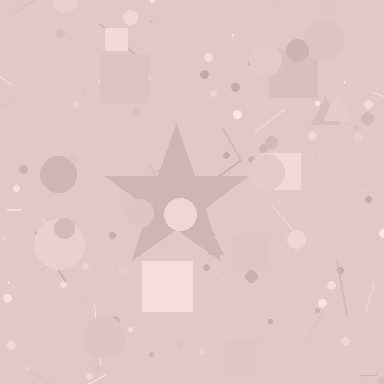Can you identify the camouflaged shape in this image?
The camouflaged shape is a star.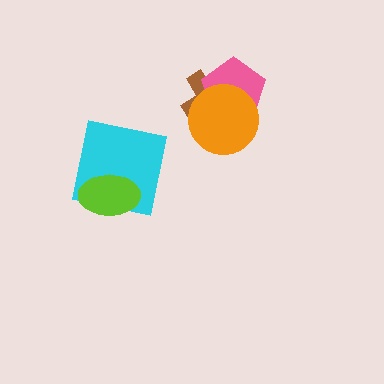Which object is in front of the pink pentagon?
The orange circle is in front of the pink pentagon.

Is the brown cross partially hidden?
Yes, it is partially covered by another shape.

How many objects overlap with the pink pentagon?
2 objects overlap with the pink pentagon.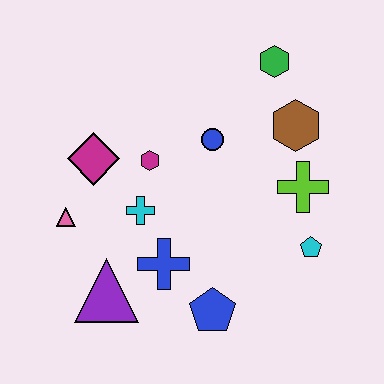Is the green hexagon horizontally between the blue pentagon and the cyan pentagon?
Yes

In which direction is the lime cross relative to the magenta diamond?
The lime cross is to the right of the magenta diamond.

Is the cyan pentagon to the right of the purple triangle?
Yes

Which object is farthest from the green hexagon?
The purple triangle is farthest from the green hexagon.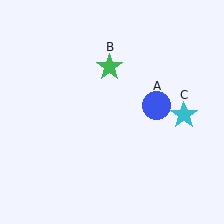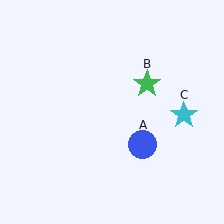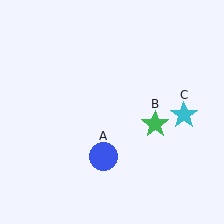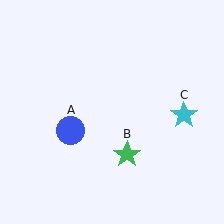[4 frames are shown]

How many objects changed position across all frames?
2 objects changed position: blue circle (object A), green star (object B).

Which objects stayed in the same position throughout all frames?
Cyan star (object C) remained stationary.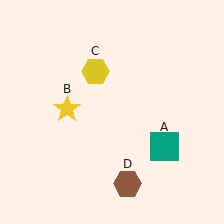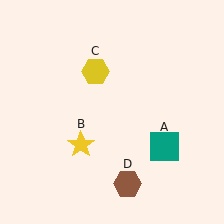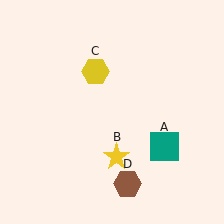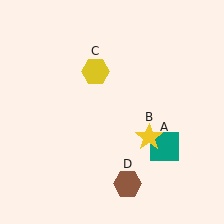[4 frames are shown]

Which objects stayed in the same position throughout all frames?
Teal square (object A) and yellow hexagon (object C) and brown hexagon (object D) remained stationary.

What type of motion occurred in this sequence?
The yellow star (object B) rotated counterclockwise around the center of the scene.